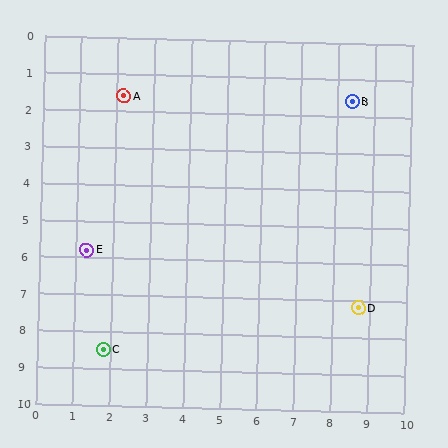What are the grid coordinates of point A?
Point A is at approximately (2.2, 1.6).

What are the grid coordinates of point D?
Point D is at approximately (8.7, 7.2).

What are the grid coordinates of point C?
Point C is at approximately (1.8, 8.5).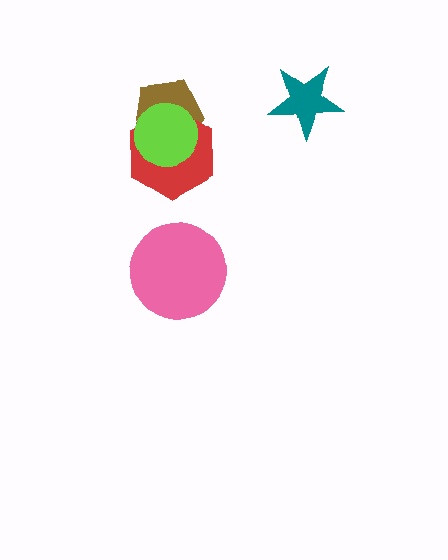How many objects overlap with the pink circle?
0 objects overlap with the pink circle.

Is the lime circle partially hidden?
No, no other shape covers it.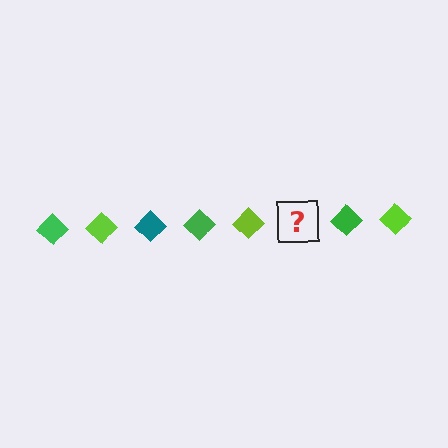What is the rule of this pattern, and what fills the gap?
The rule is that the pattern cycles through green, lime, teal diamonds. The gap should be filled with a teal diamond.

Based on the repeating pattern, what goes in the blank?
The blank should be a teal diamond.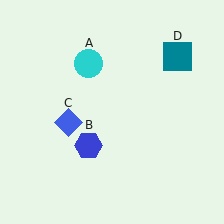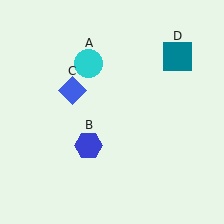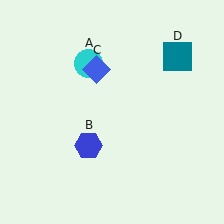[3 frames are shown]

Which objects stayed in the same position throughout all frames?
Cyan circle (object A) and blue hexagon (object B) and teal square (object D) remained stationary.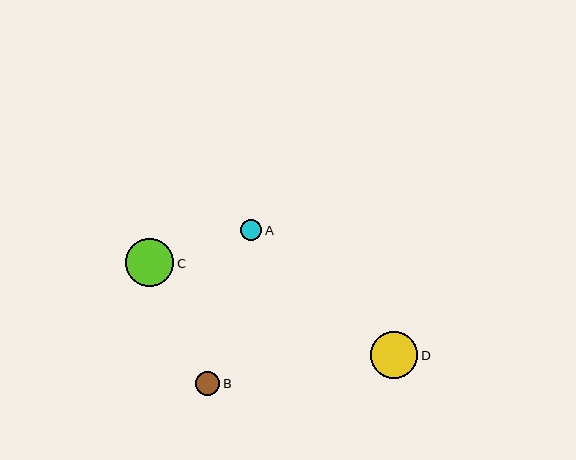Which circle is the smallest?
Circle A is the smallest with a size of approximately 21 pixels.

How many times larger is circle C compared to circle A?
Circle C is approximately 2.3 times the size of circle A.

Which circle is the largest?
Circle C is the largest with a size of approximately 48 pixels.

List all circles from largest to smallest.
From largest to smallest: C, D, B, A.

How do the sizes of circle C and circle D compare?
Circle C and circle D are approximately the same size.